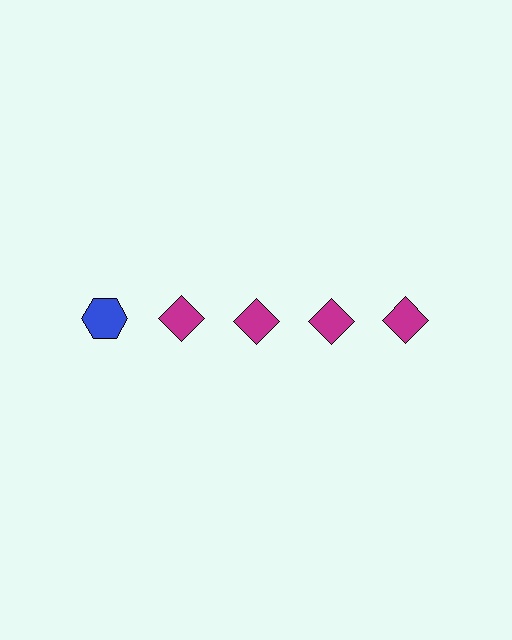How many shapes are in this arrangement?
There are 5 shapes arranged in a grid pattern.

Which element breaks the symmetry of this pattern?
The blue hexagon in the top row, leftmost column breaks the symmetry. All other shapes are magenta diamonds.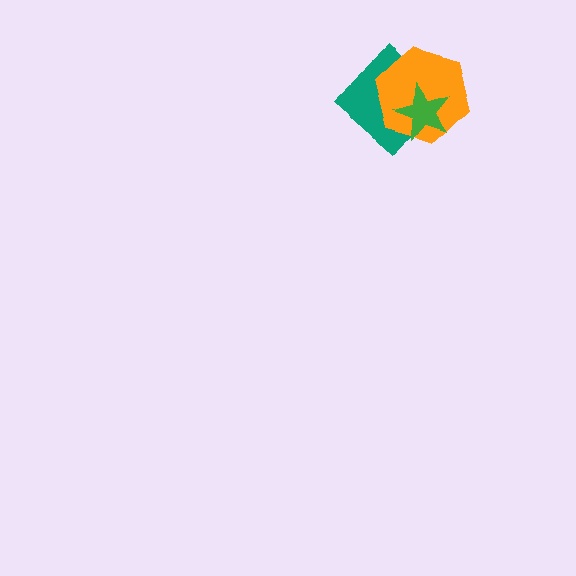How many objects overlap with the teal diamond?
2 objects overlap with the teal diamond.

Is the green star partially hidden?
No, no other shape covers it.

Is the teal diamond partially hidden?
Yes, it is partially covered by another shape.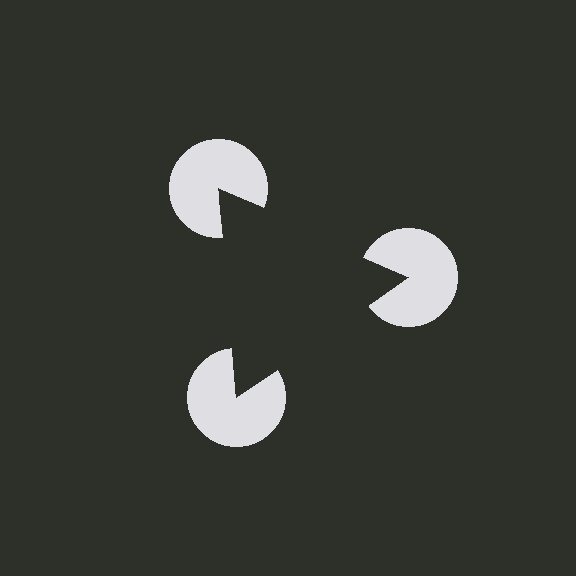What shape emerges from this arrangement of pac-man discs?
An illusory triangle — its edges are inferred from the aligned wedge cuts in the pac-man discs, not physically drawn.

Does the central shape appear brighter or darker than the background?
It typically appears slightly darker than the background, even though no actual brightness change is drawn.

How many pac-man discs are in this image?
There are 3 — one at each vertex of the illusory triangle.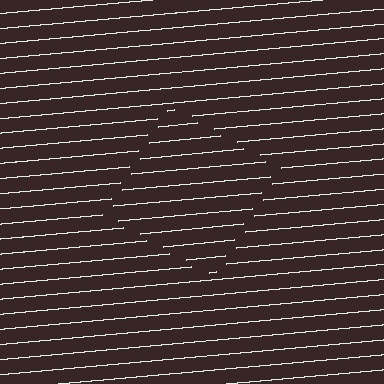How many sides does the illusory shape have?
4 sides — the line-ends trace a square.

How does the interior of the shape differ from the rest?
The interior of the shape contains the same grating, shifted by half a period — the contour is defined by the phase discontinuity where line-ends from the inner and outer gratings abut.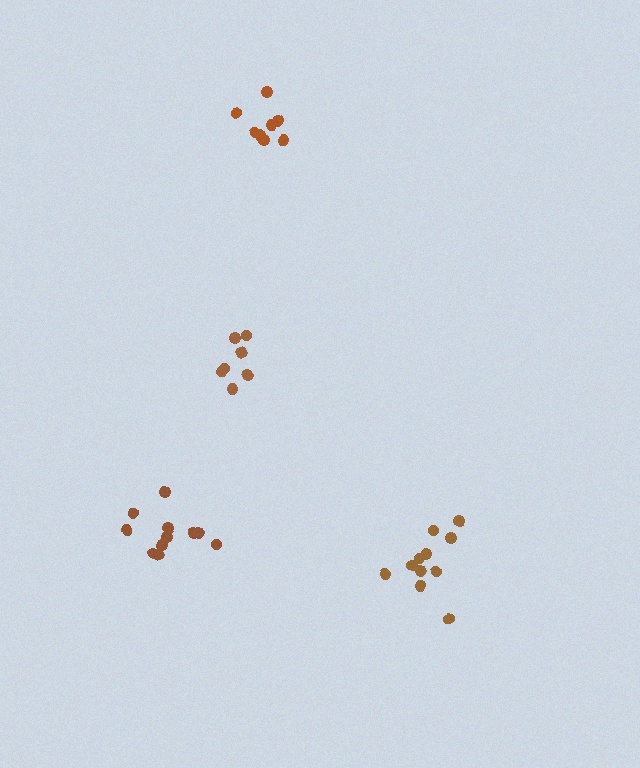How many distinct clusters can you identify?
There are 4 distinct clusters.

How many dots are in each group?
Group 1: 7 dots, Group 2: 8 dots, Group 3: 11 dots, Group 4: 11 dots (37 total).